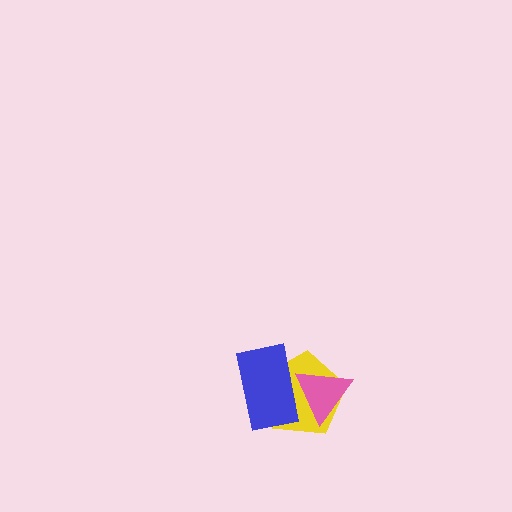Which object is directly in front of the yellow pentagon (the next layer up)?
The pink triangle is directly in front of the yellow pentagon.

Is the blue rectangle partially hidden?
No, no other shape covers it.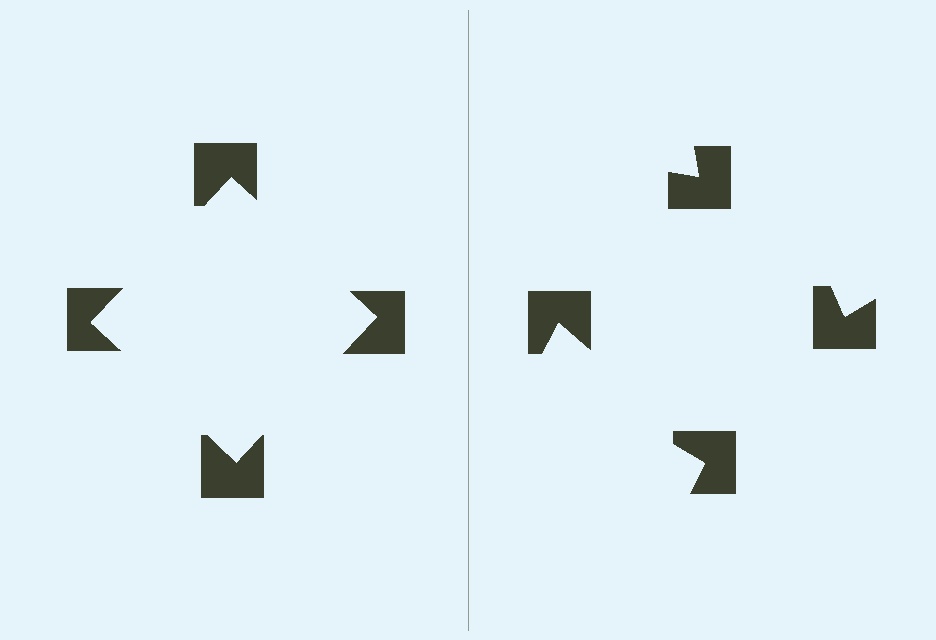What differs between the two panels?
The notched squares are positioned identically on both sides; only the wedge orientations differ. On the left they align to a square; on the right they are misaligned.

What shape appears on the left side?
An illusory square.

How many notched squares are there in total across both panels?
8 — 4 on each side.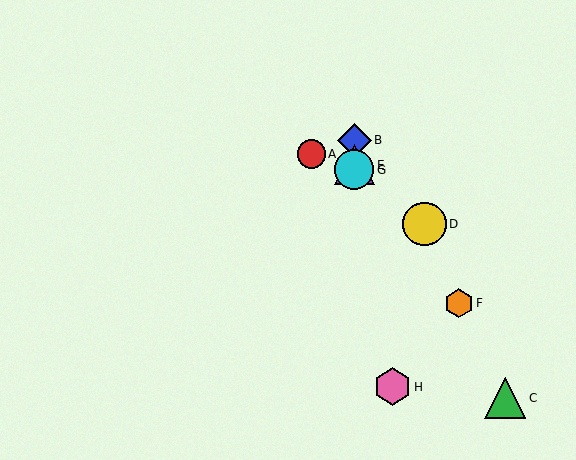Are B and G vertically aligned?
Yes, both are at x≈354.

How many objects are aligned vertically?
3 objects (B, E, G) are aligned vertically.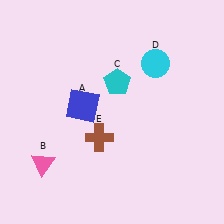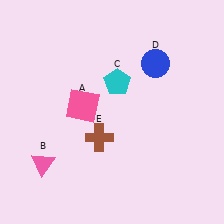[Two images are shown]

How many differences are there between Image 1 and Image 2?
There are 2 differences between the two images.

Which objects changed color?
A changed from blue to pink. D changed from cyan to blue.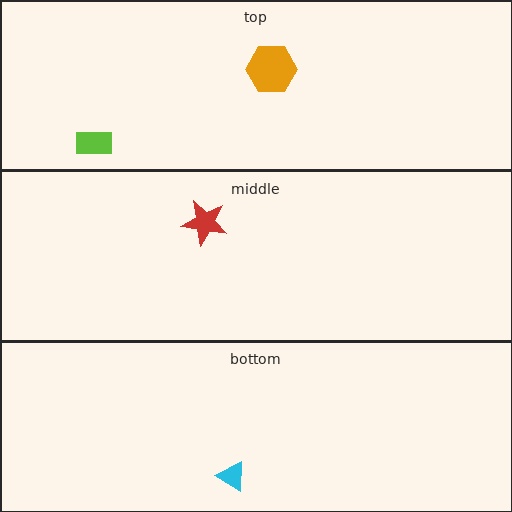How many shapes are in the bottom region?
1.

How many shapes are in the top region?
2.